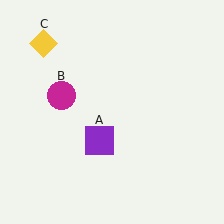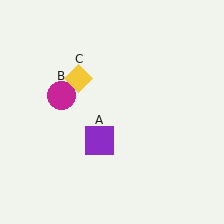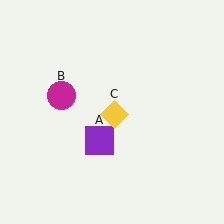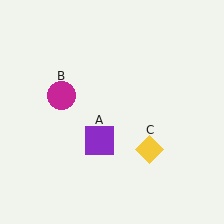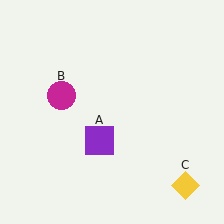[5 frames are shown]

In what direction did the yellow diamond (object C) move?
The yellow diamond (object C) moved down and to the right.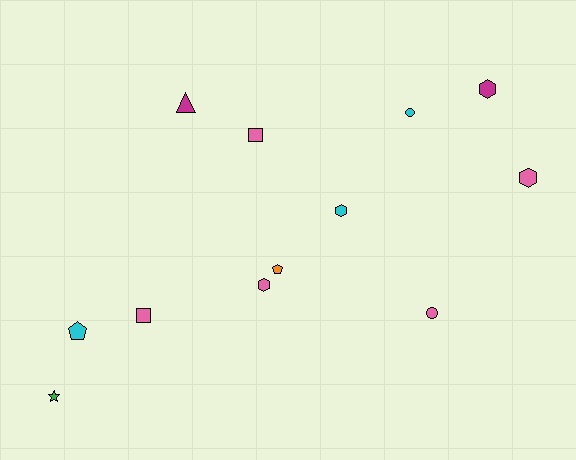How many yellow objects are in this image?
There are no yellow objects.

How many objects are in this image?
There are 12 objects.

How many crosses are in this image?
There are no crosses.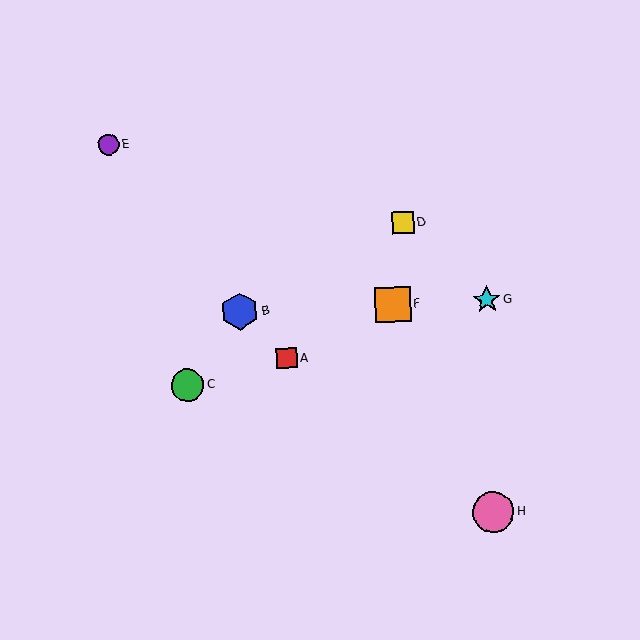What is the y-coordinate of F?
Object F is at y≈304.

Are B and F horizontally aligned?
Yes, both are at y≈311.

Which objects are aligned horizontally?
Objects B, F, G are aligned horizontally.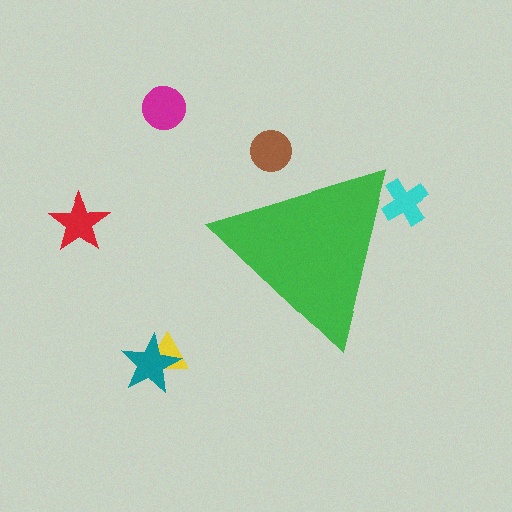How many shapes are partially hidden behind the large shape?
2 shapes are partially hidden.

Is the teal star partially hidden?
No, the teal star is fully visible.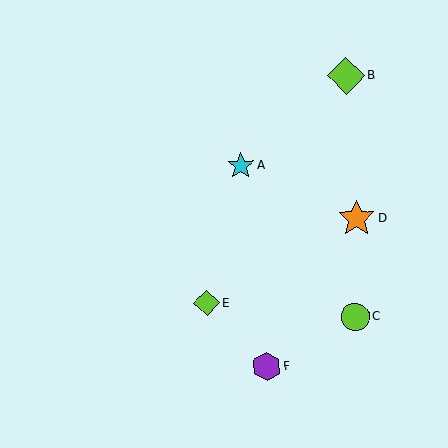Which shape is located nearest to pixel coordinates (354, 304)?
The lime circle (labeled C) at (355, 317) is nearest to that location.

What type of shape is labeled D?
Shape D is an orange star.